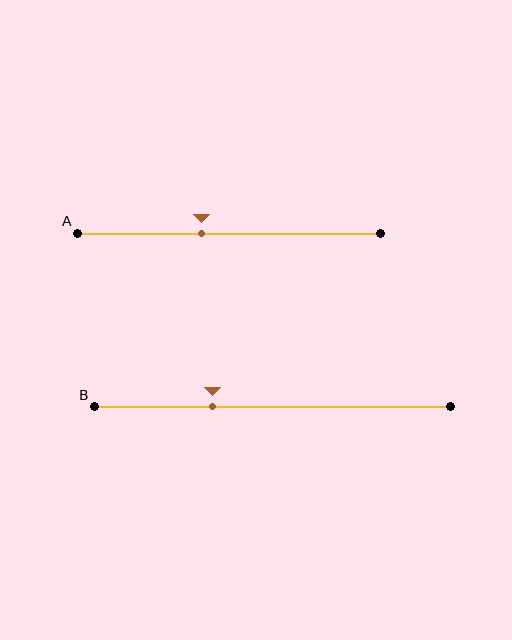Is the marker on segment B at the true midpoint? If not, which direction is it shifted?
No, the marker on segment B is shifted to the left by about 17% of the segment length.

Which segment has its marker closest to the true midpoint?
Segment A has its marker closest to the true midpoint.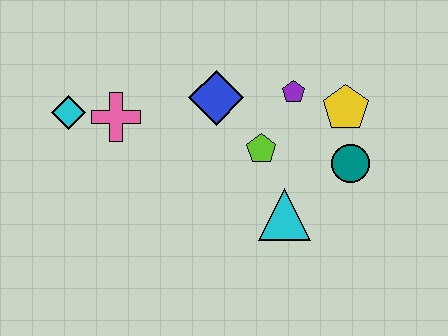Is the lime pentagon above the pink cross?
No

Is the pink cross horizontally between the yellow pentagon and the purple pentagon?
No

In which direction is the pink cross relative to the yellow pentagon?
The pink cross is to the left of the yellow pentagon.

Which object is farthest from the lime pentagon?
The cyan diamond is farthest from the lime pentagon.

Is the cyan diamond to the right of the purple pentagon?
No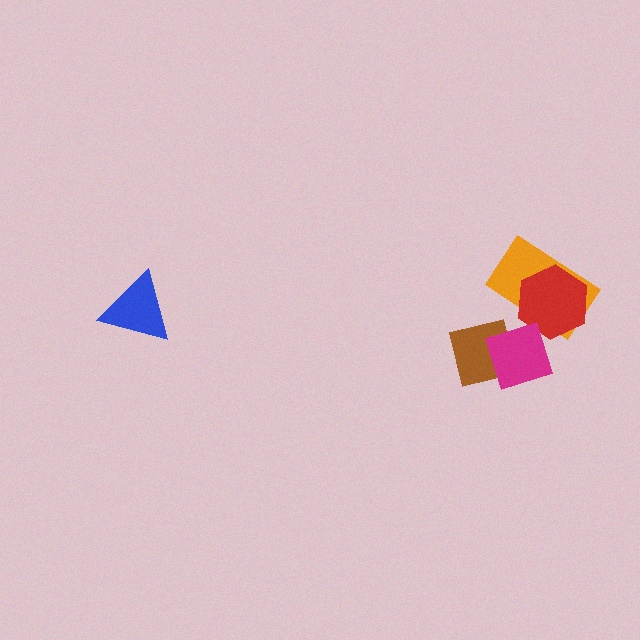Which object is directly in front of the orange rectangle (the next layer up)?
The red hexagon is directly in front of the orange rectangle.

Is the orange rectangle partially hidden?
Yes, it is partially covered by another shape.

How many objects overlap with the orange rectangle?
2 objects overlap with the orange rectangle.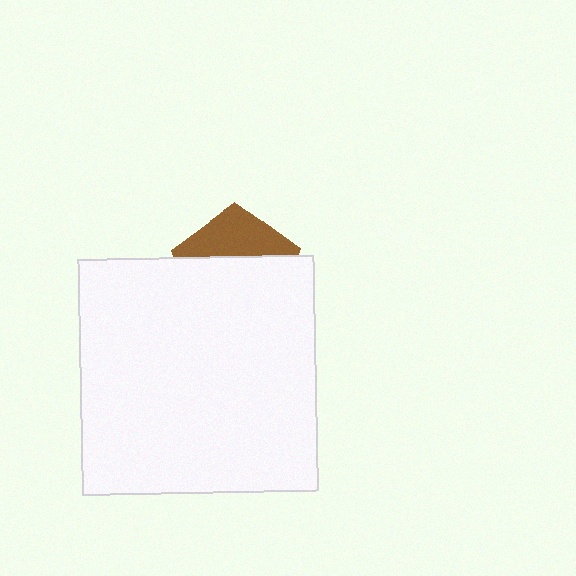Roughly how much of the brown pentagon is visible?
A small part of it is visible (roughly 36%).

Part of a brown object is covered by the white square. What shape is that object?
It is a pentagon.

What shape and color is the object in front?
The object in front is a white square.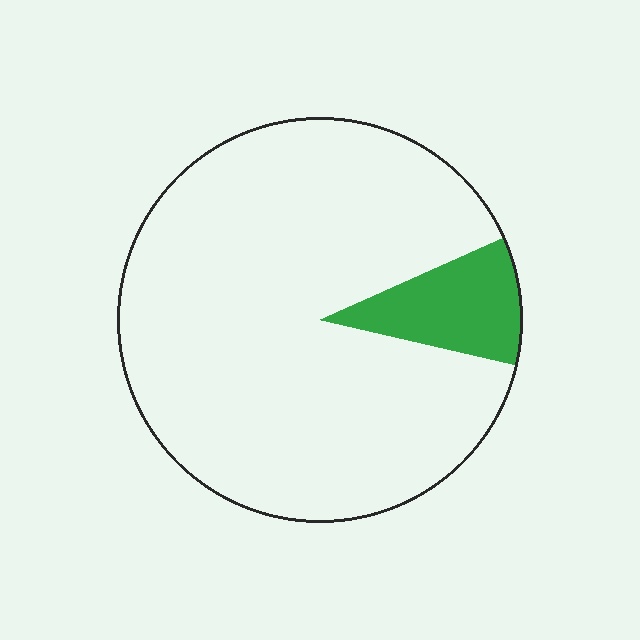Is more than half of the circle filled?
No.